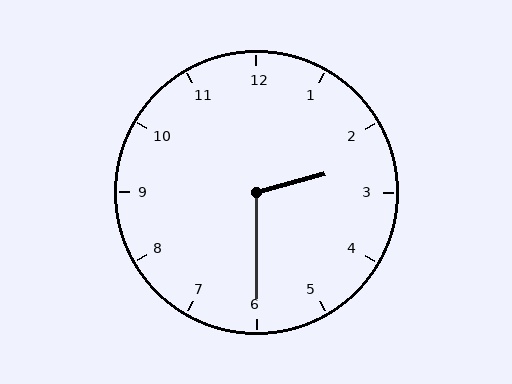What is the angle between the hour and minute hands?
Approximately 105 degrees.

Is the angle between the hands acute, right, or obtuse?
It is obtuse.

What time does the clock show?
2:30.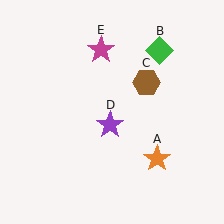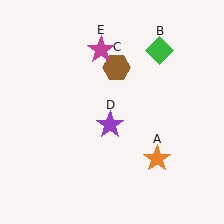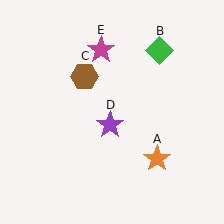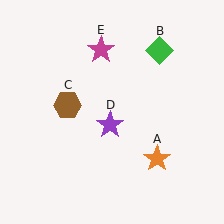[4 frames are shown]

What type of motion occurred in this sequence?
The brown hexagon (object C) rotated counterclockwise around the center of the scene.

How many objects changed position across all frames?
1 object changed position: brown hexagon (object C).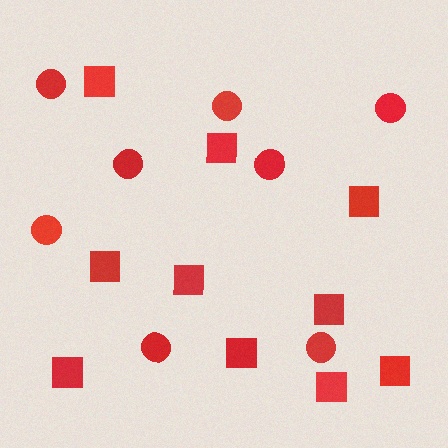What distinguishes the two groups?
There are 2 groups: one group of squares (10) and one group of circles (8).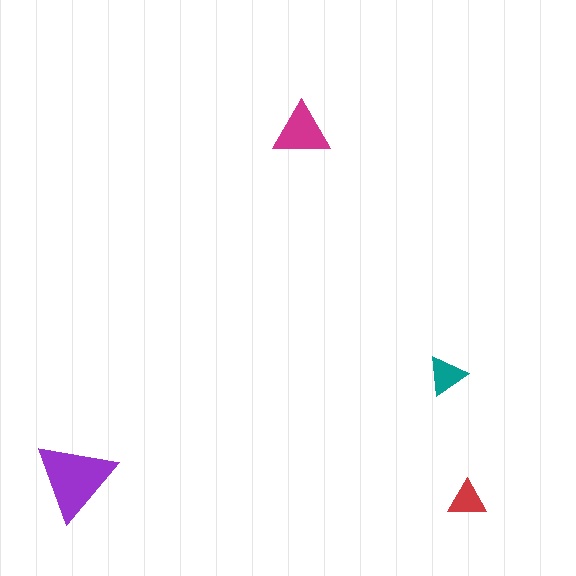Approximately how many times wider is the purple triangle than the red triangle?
About 2 times wider.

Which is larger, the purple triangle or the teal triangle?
The purple one.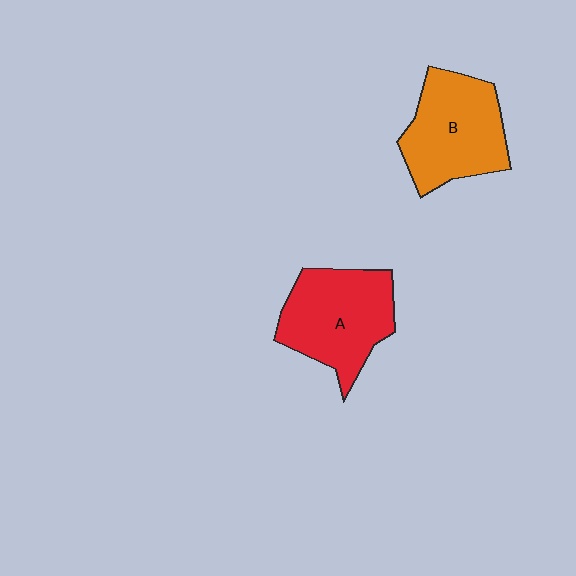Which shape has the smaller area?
Shape B (orange).